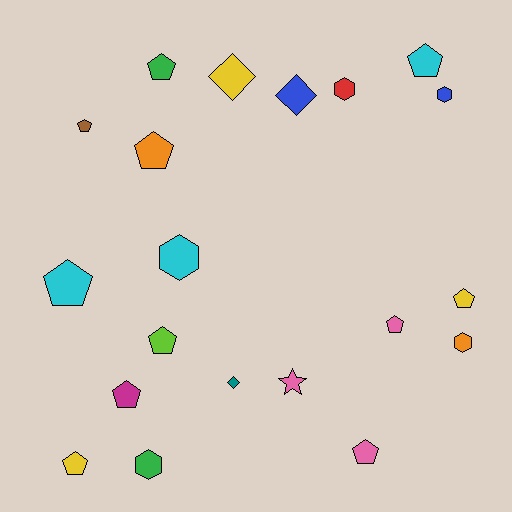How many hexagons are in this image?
There are 5 hexagons.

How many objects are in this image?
There are 20 objects.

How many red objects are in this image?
There is 1 red object.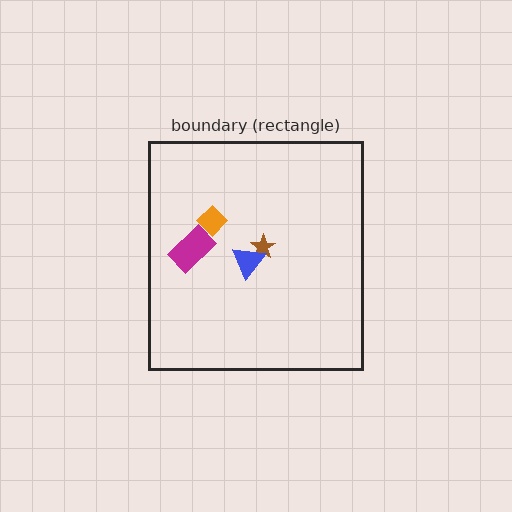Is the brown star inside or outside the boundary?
Inside.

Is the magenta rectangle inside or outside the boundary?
Inside.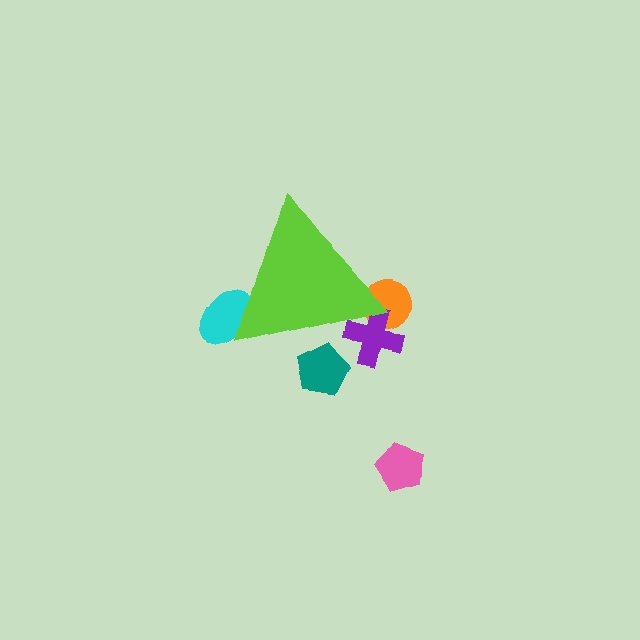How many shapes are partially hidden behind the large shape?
4 shapes are partially hidden.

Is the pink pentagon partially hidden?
No, the pink pentagon is fully visible.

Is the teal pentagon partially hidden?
Yes, the teal pentagon is partially hidden behind the lime triangle.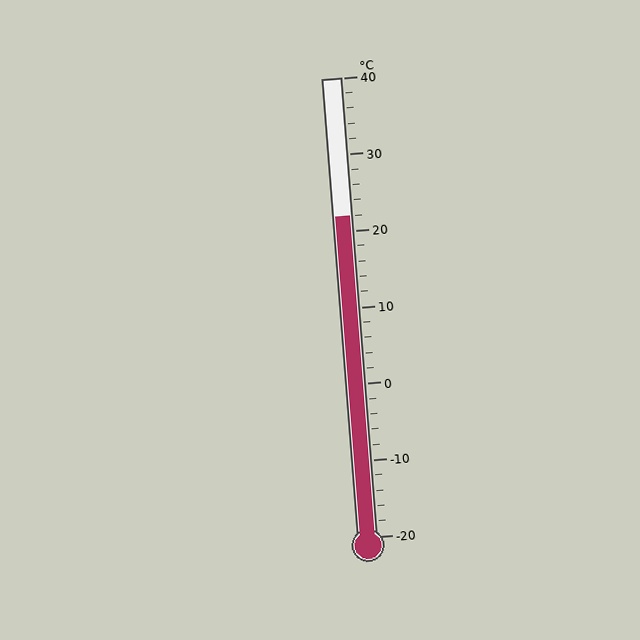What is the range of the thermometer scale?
The thermometer scale ranges from -20°C to 40°C.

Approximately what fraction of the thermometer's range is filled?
The thermometer is filled to approximately 70% of its range.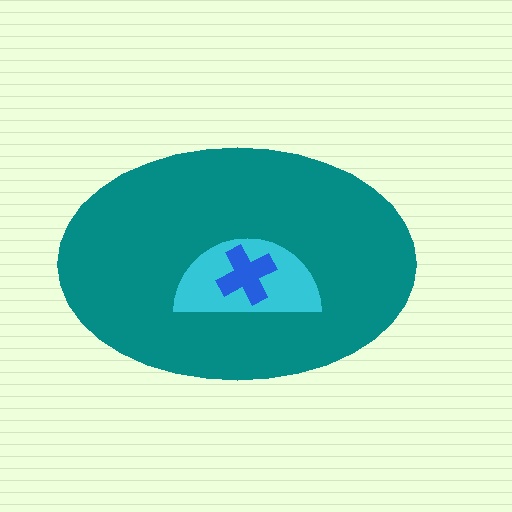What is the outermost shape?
The teal ellipse.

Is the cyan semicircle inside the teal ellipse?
Yes.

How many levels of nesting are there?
3.